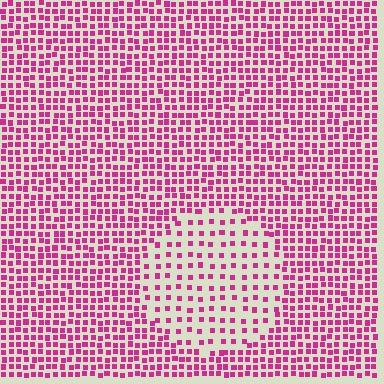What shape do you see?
I see a circle.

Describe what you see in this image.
The image contains small magenta elements arranged at two different densities. A circle-shaped region is visible where the elements are less densely packed than the surrounding area.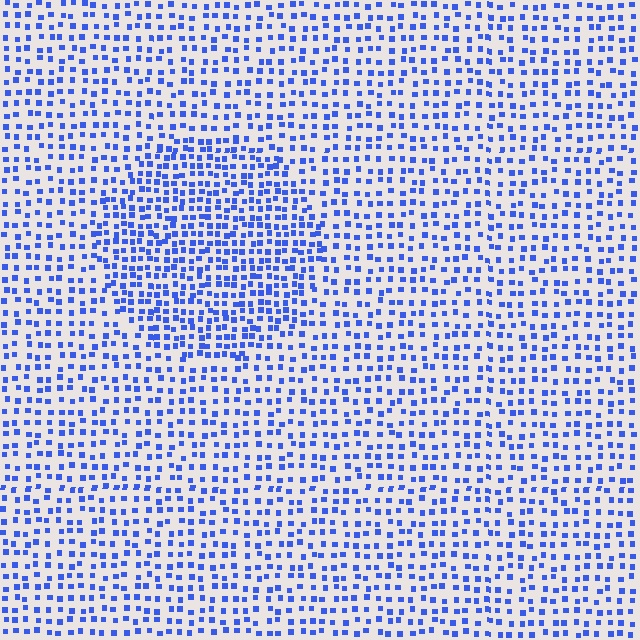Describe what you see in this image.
The image contains small blue elements arranged at two different densities. A circle-shaped region is visible where the elements are more densely packed than the surrounding area.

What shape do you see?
I see a circle.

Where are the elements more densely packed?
The elements are more densely packed inside the circle boundary.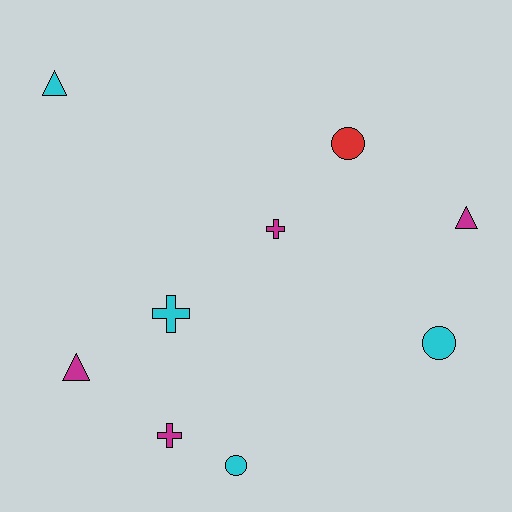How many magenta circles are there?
There are no magenta circles.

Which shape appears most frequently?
Triangle, with 3 objects.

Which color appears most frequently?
Magenta, with 4 objects.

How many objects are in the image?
There are 9 objects.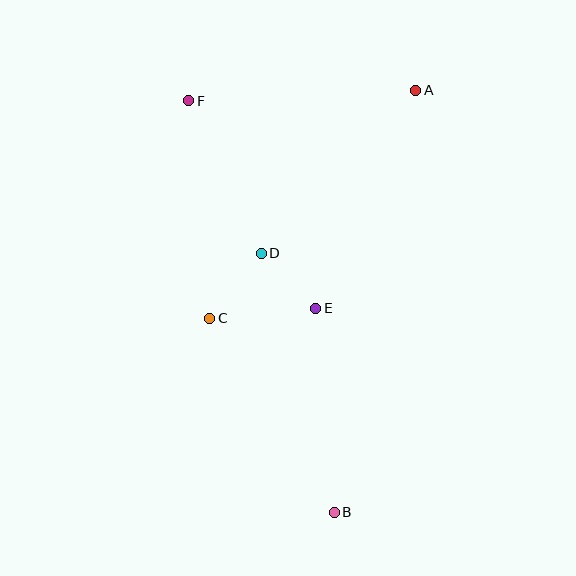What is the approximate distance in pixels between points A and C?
The distance between A and C is approximately 307 pixels.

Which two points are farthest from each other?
Points B and F are farthest from each other.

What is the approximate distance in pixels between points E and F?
The distance between E and F is approximately 243 pixels.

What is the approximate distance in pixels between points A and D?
The distance between A and D is approximately 225 pixels.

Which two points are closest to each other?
Points D and E are closest to each other.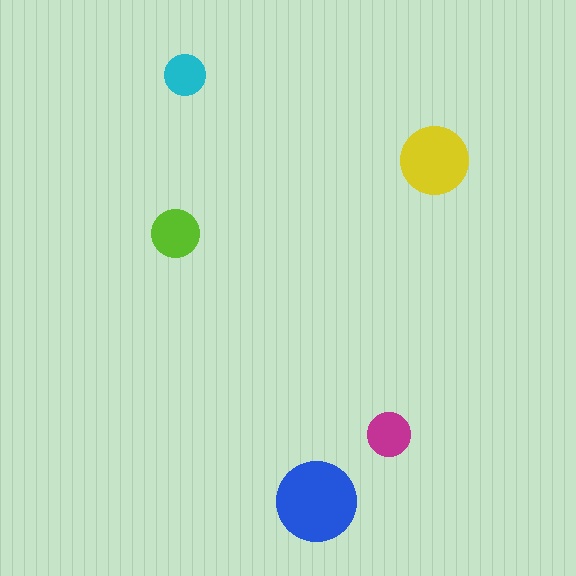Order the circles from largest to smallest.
the blue one, the yellow one, the lime one, the magenta one, the cyan one.